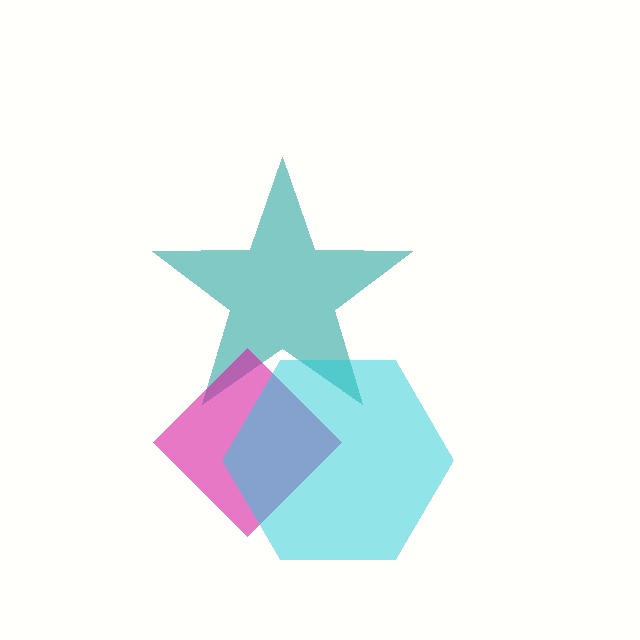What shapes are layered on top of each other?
The layered shapes are: a teal star, a magenta diamond, a cyan hexagon.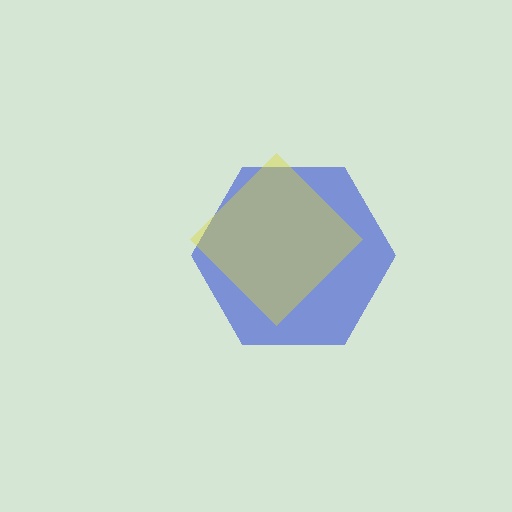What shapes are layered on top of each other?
The layered shapes are: a blue hexagon, a yellow diamond.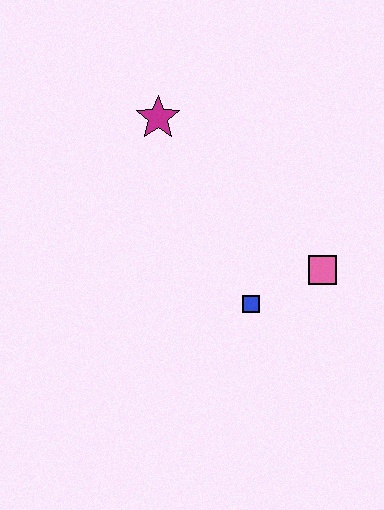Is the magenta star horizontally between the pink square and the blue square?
No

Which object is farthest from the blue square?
The magenta star is farthest from the blue square.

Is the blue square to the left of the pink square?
Yes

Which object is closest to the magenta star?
The blue square is closest to the magenta star.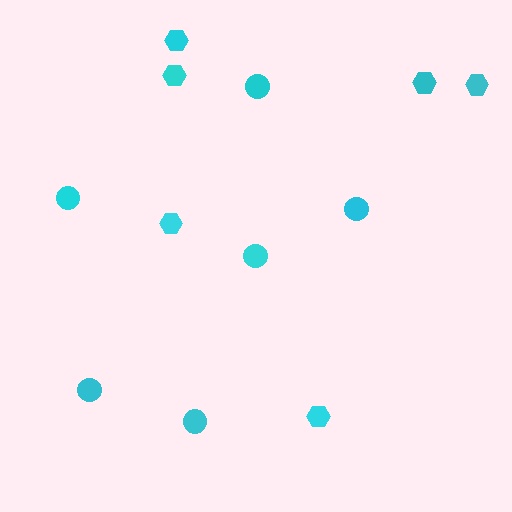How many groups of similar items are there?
There are 2 groups: one group of hexagons (6) and one group of circles (6).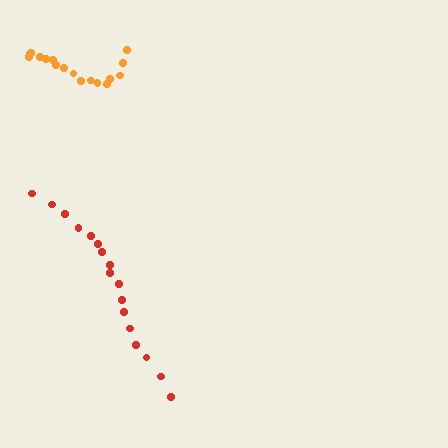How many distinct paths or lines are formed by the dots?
There are 2 distinct paths.